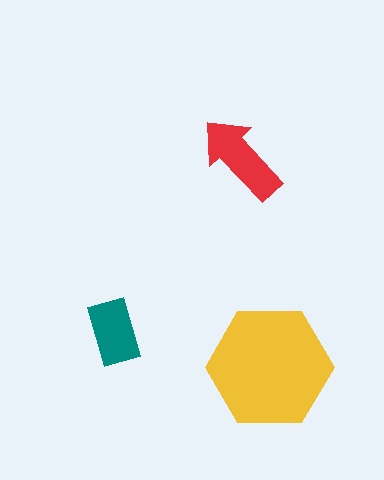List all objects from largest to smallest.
The yellow hexagon, the red arrow, the teal rectangle.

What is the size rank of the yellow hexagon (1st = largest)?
1st.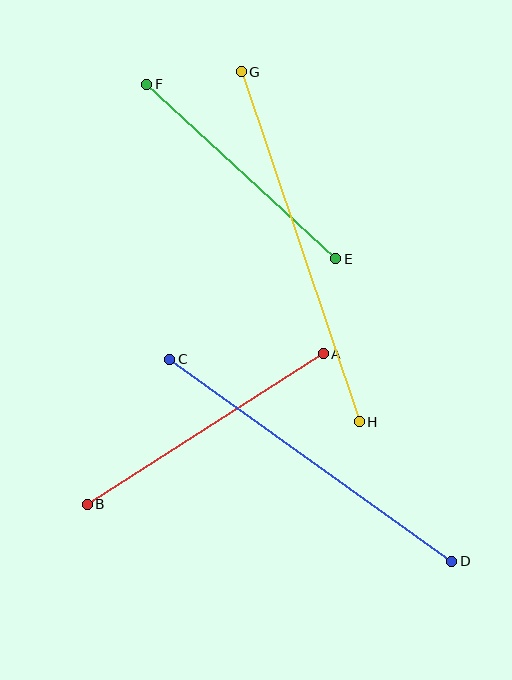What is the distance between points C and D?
The distance is approximately 347 pixels.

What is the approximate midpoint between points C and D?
The midpoint is at approximately (311, 460) pixels.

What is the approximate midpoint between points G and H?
The midpoint is at approximately (300, 247) pixels.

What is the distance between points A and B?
The distance is approximately 280 pixels.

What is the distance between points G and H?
The distance is approximately 369 pixels.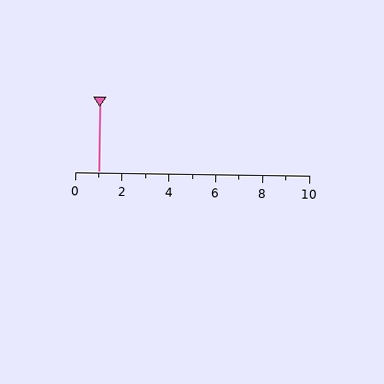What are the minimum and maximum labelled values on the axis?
The axis runs from 0 to 10.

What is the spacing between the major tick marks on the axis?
The major ticks are spaced 2 apart.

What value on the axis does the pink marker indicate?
The marker indicates approximately 1.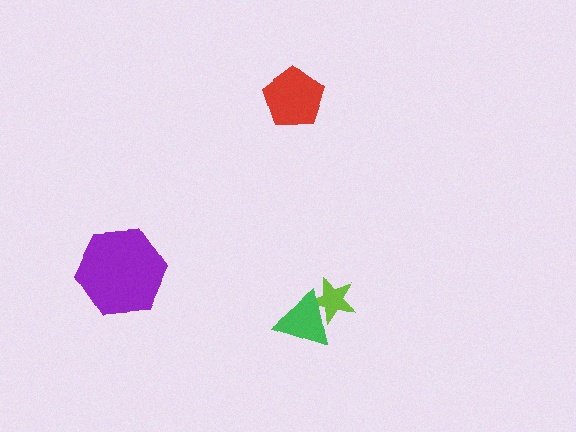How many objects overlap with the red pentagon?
0 objects overlap with the red pentagon.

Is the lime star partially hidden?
Yes, it is partially covered by another shape.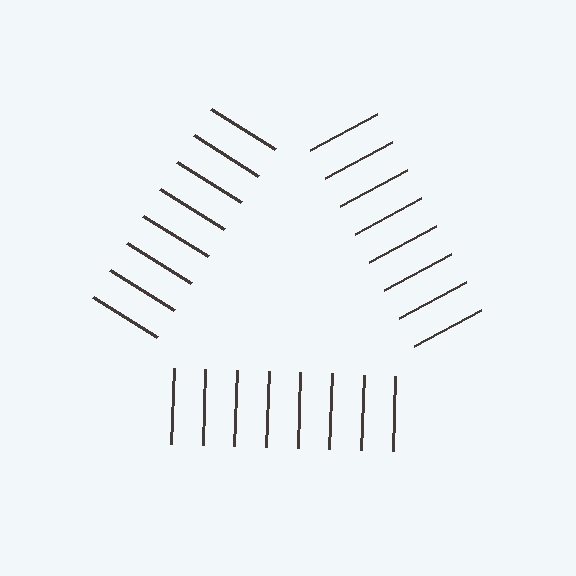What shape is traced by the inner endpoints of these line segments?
An illusory triangle — the line segments terminate on its edges but no continuous stroke is drawn.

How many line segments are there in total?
24 — 8 along each of the 3 edges.